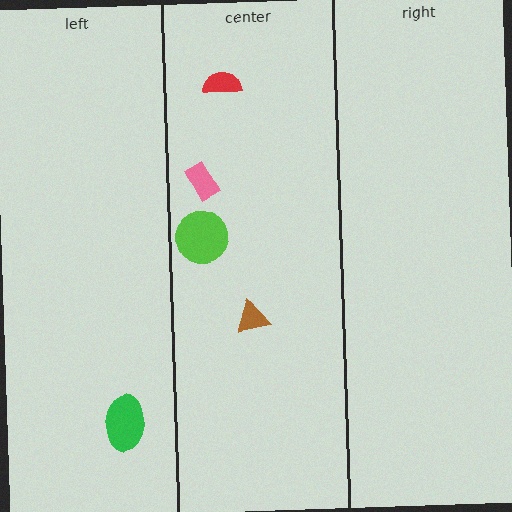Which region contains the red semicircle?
The center region.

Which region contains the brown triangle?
The center region.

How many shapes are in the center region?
4.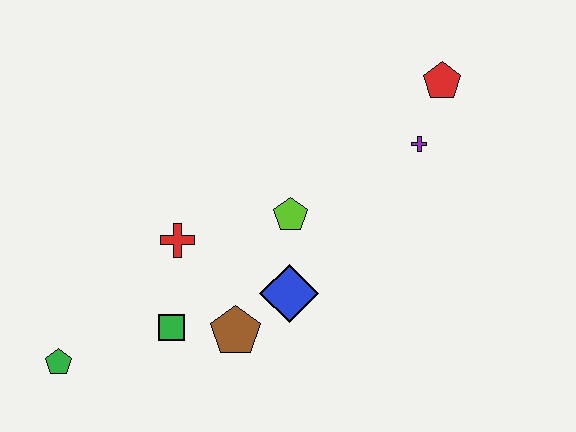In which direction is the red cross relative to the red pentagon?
The red cross is to the left of the red pentagon.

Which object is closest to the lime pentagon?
The blue diamond is closest to the lime pentagon.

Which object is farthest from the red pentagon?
The green pentagon is farthest from the red pentagon.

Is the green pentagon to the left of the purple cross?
Yes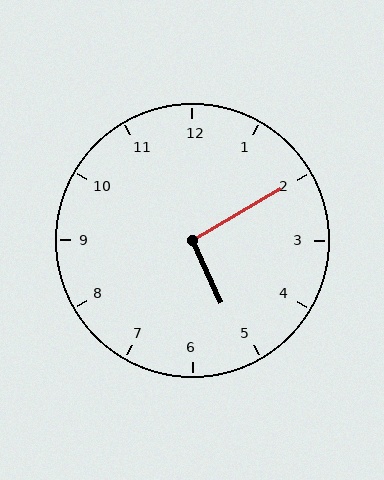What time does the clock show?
5:10.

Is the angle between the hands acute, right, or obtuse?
It is right.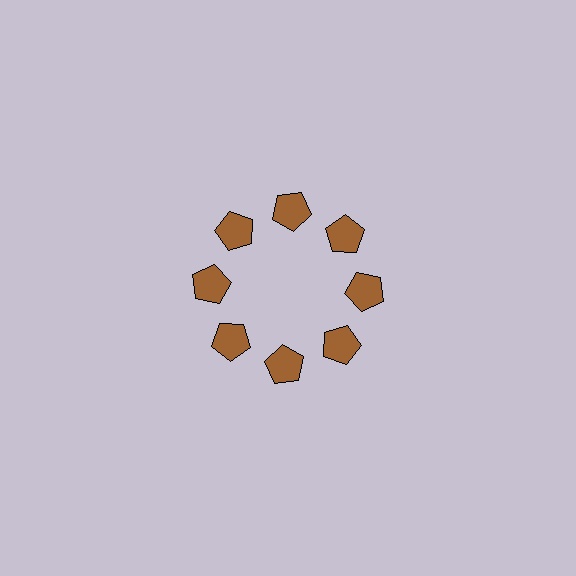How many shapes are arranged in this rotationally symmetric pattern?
There are 8 shapes, arranged in 8 groups of 1.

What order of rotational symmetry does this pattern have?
This pattern has 8-fold rotational symmetry.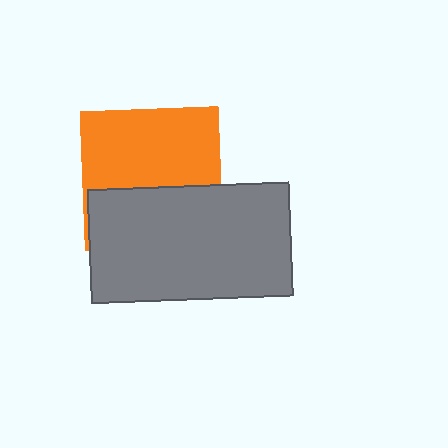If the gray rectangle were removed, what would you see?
You would see the complete orange square.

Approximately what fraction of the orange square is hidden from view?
Roughly 43% of the orange square is hidden behind the gray rectangle.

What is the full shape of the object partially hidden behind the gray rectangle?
The partially hidden object is an orange square.